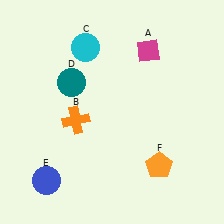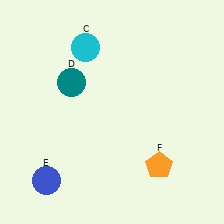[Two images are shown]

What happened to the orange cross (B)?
The orange cross (B) was removed in Image 2. It was in the bottom-left area of Image 1.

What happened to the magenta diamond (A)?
The magenta diamond (A) was removed in Image 2. It was in the top-right area of Image 1.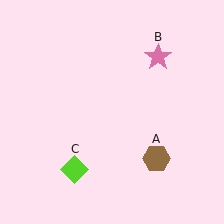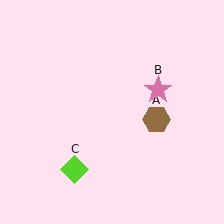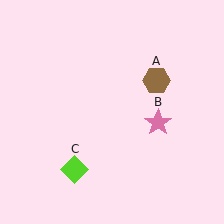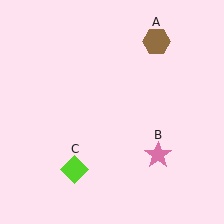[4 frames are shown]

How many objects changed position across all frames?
2 objects changed position: brown hexagon (object A), pink star (object B).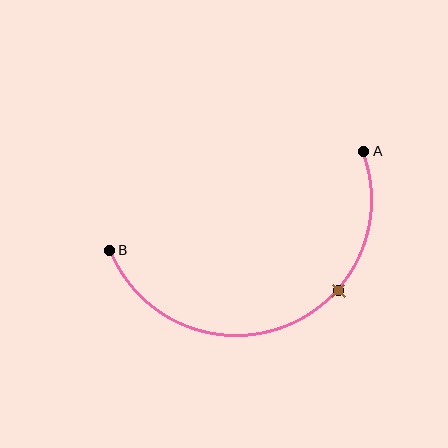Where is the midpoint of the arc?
The arc midpoint is the point on the curve farthest from the straight line joining A and B. It sits below that line.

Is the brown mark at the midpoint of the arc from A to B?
No. The brown mark lies on the arc but is closer to endpoint A. The arc midpoint would be at the point on the curve equidistant along the arc from both A and B.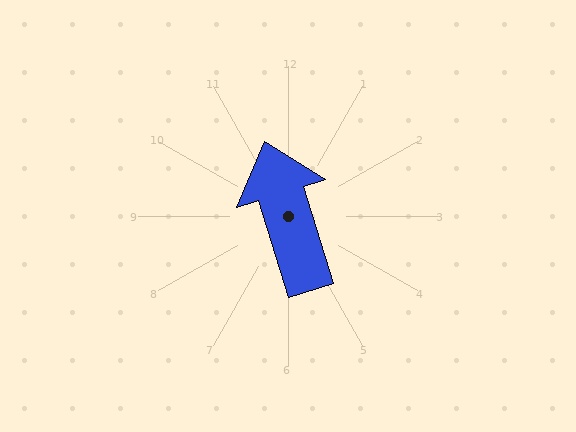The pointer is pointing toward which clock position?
Roughly 11 o'clock.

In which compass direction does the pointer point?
North.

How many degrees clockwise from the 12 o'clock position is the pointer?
Approximately 343 degrees.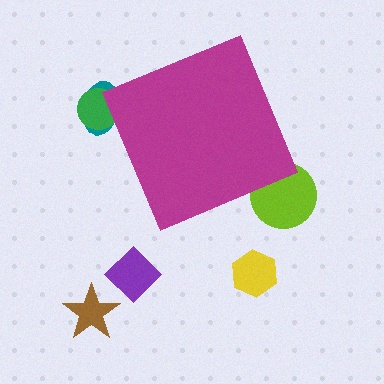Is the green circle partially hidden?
Yes, the green circle is partially hidden behind the magenta diamond.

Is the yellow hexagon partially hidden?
No, the yellow hexagon is fully visible.